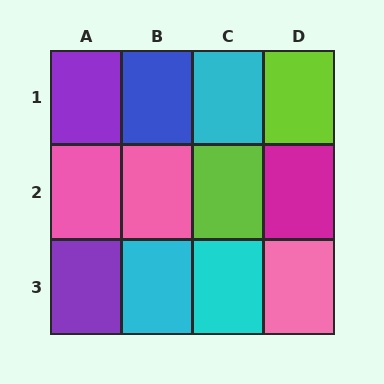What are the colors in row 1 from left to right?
Purple, blue, cyan, lime.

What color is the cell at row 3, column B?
Cyan.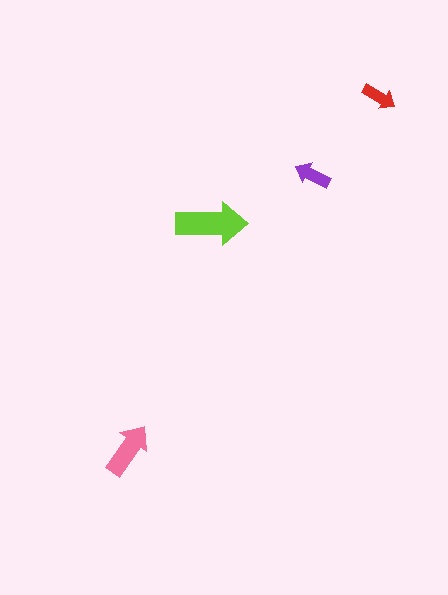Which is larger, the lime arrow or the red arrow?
The lime one.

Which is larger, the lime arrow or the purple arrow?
The lime one.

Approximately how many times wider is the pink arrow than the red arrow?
About 1.5 times wider.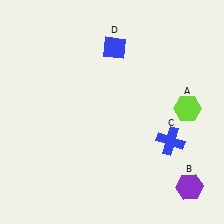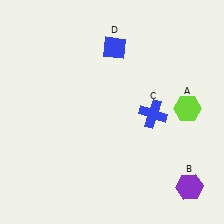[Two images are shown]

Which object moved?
The blue cross (C) moved up.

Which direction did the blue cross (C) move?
The blue cross (C) moved up.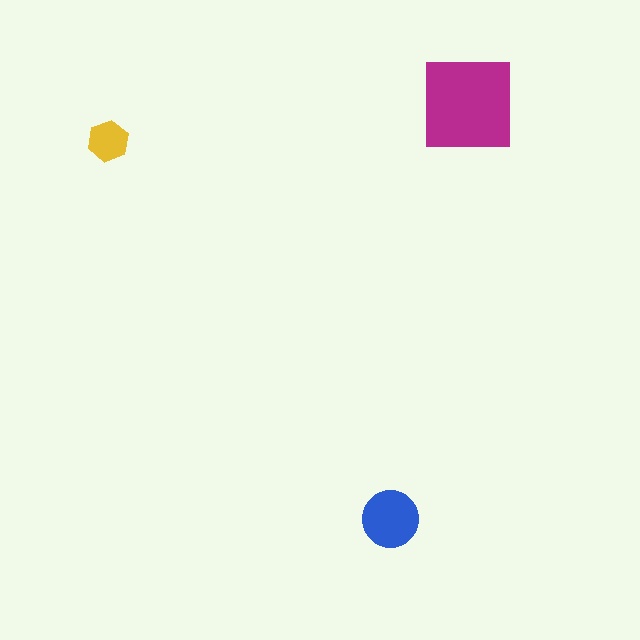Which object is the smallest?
The yellow hexagon.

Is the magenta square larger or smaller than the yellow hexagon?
Larger.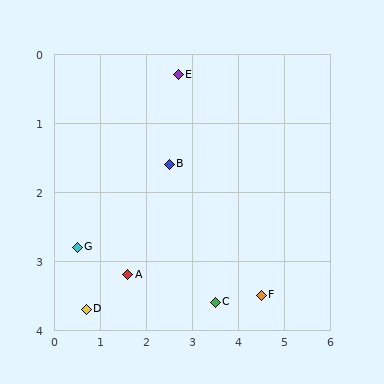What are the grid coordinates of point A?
Point A is at approximately (1.6, 3.2).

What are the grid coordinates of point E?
Point E is at approximately (2.7, 0.3).